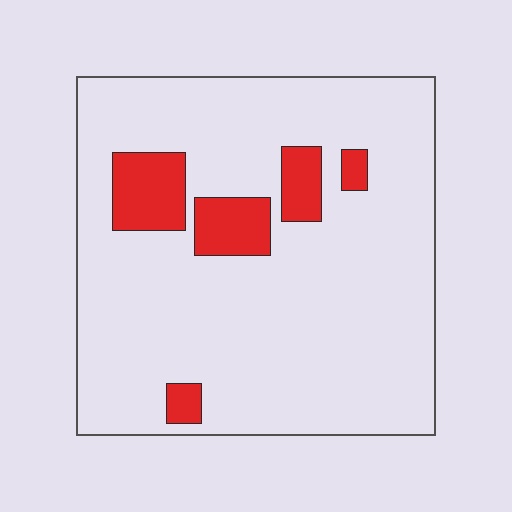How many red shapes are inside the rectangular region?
5.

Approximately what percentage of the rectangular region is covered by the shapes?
Approximately 10%.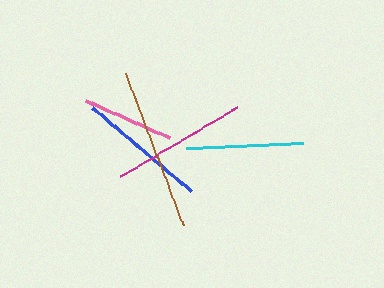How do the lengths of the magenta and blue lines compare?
The magenta and blue lines are approximately the same length.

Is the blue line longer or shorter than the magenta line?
The magenta line is longer than the blue line.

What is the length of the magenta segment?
The magenta segment is approximately 136 pixels long.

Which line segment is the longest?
The brown line is the longest at approximately 163 pixels.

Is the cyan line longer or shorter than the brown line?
The brown line is longer than the cyan line.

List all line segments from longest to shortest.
From longest to shortest: brown, magenta, blue, cyan, pink.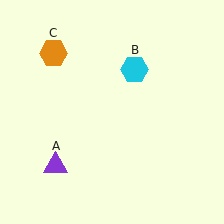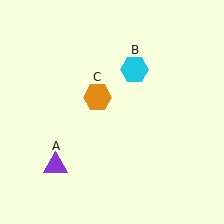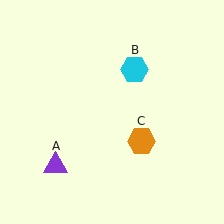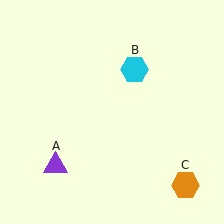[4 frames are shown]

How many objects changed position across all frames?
1 object changed position: orange hexagon (object C).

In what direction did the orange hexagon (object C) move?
The orange hexagon (object C) moved down and to the right.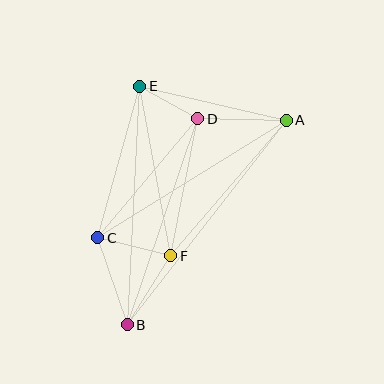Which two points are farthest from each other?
Points A and B are farthest from each other.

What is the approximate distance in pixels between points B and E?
The distance between B and E is approximately 239 pixels.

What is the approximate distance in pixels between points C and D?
The distance between C and D is approximately 155 pixels.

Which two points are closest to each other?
Points D and E are closest to each other.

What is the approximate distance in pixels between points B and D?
The distance between B and D is approximately 217 pixels.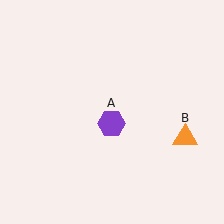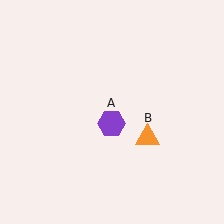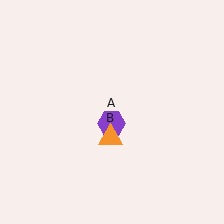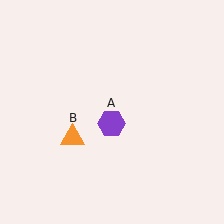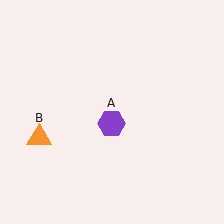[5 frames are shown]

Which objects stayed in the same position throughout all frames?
Purple hexagon (object A) remained stationary.